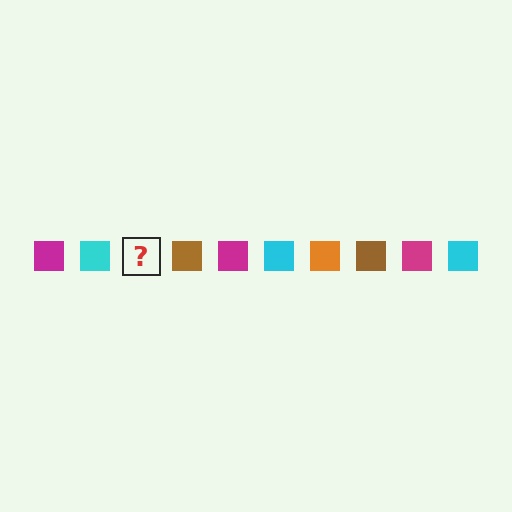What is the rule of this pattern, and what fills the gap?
The rule is that the pattern cycles through magenta, cyan, orange, brown squares. The gap should be filled with an orange square.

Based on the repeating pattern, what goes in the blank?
The blank should be an orange square.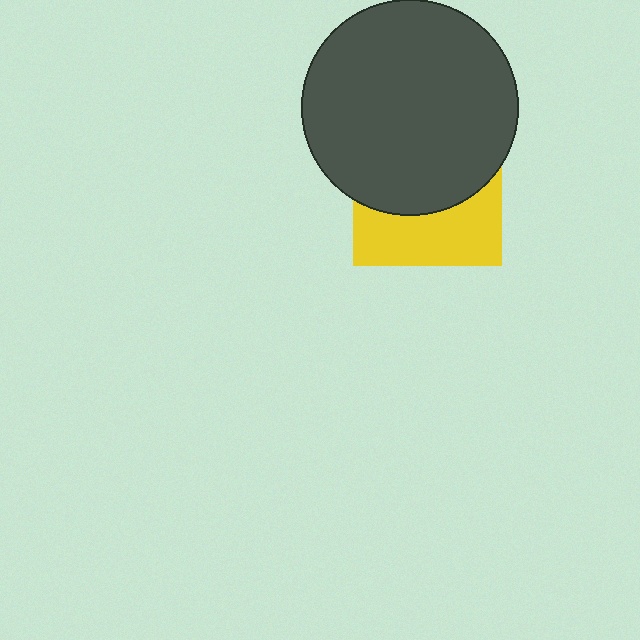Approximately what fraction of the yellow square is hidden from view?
Roughly 60% of the yellow square is hidden behind the dark gray circle.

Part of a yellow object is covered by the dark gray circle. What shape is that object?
It is a square.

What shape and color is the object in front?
The object in front is a dark gray circle.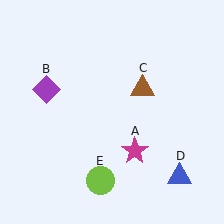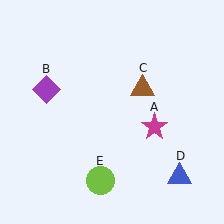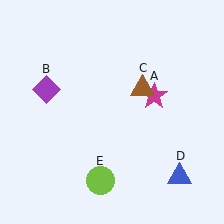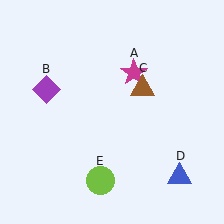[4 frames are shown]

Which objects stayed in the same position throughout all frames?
Purple diamond (object B) and brown triangle (object C) and blue triangle (object D) and lime circle (object E) remained stationary.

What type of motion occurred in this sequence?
The magenta star (object A) rotated counterclockwise around the center of the scene.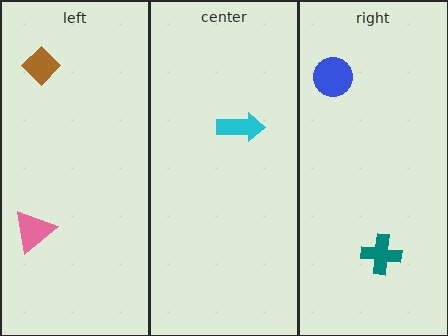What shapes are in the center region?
The cyan arrow.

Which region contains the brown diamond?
The left region.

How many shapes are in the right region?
2.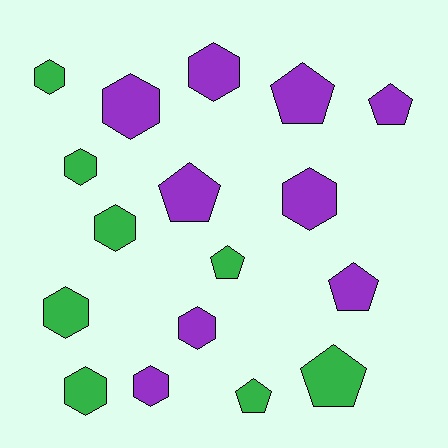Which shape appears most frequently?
Hexagon, with 10 objects.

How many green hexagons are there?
There are 5 green hexagons.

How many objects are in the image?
There are 17 objects.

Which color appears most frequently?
Purple, with 9 objects.